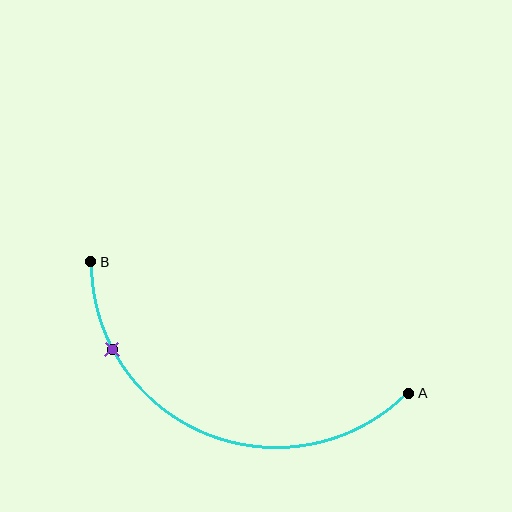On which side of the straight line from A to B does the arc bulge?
The arc bulges below the straight line connecting A and B.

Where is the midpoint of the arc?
The arc midpoint is the point on the curve farthest from the straight line joining A and B. It sits below that line.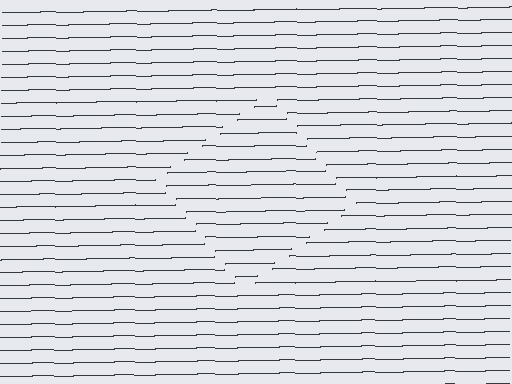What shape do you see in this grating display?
An illusory square. The interior of the shape contains the same grating, shifted by half a period — the contour is defined by the phase discontinuity where line-ends from the inner and outer gratings abut.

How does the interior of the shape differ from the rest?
The interior of the shape contains the same grating, shifted by half a period — the contour is defined by the phase discontinuity where line-ends from the inner and outer gratings abut.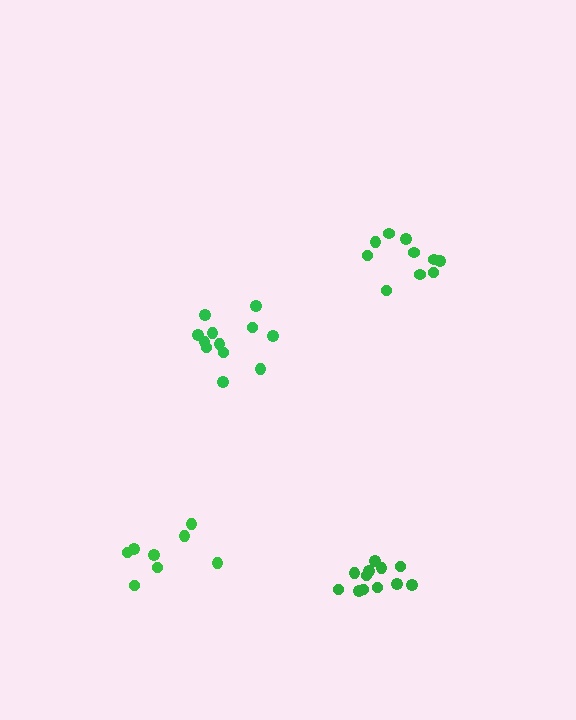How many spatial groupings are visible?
There are 4 spatial groupings.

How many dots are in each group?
Group 1: 10 dots, Group 2: 8 dots, Group 3: 12 dots, Group 4: 12 dots (42 total).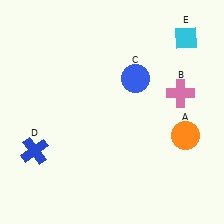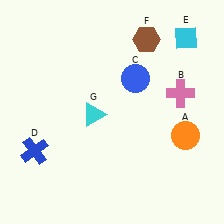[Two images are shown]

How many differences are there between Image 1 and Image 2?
There are 2 differences between the two images.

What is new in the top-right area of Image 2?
A brown hexagon (F) was added in the top-right area of Image 2.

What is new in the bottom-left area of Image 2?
A cyan triangle (G) was added in the bottom-left area of Image 2.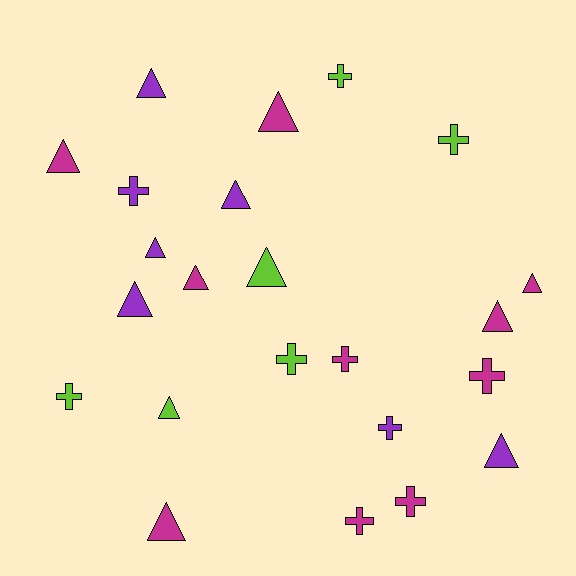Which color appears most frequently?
Magenta, with 10 objects.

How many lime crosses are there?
There are 4 lime crosses.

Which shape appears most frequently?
Triangle, with 13 objects.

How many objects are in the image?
There are 23 objects.